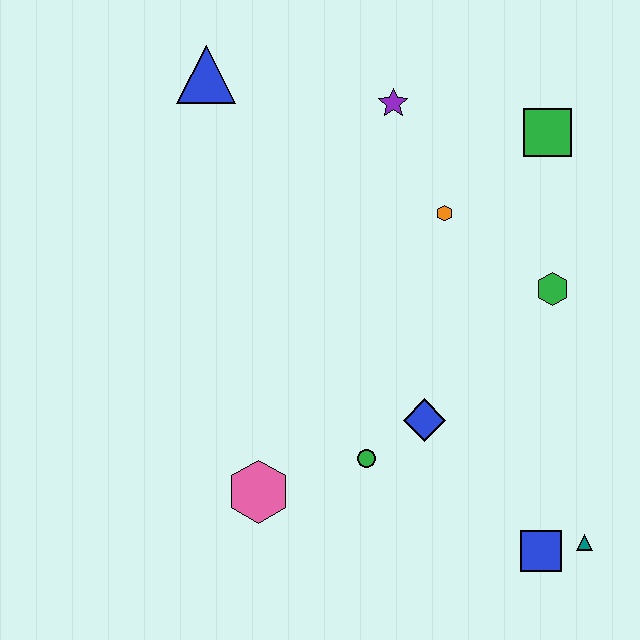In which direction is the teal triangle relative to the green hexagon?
The teal triangle is below the green hexagon.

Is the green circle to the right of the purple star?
No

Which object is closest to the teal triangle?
The blue square is closest to the teal triangle.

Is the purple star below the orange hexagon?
No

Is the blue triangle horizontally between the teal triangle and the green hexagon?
No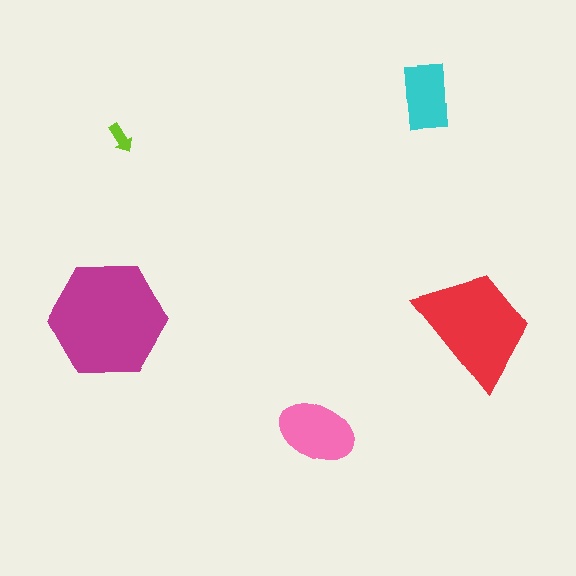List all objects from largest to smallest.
The magenta hexagon, the red trapezoid, the pink ellipse, the cyan rectangle, the lime arrow.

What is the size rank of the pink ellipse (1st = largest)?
3rd.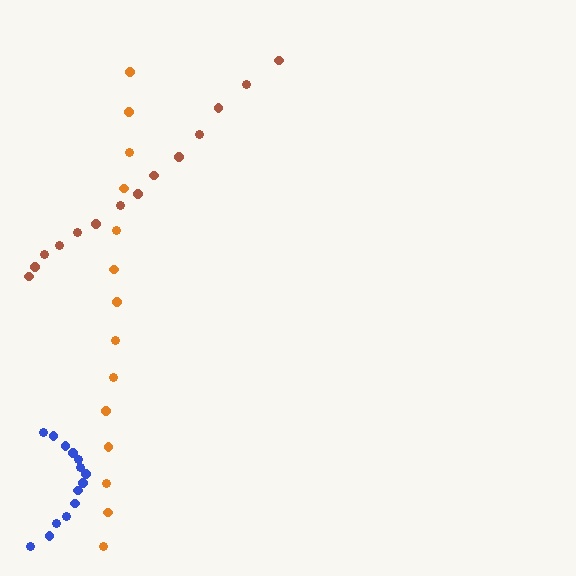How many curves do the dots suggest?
There are 3 distinct paths.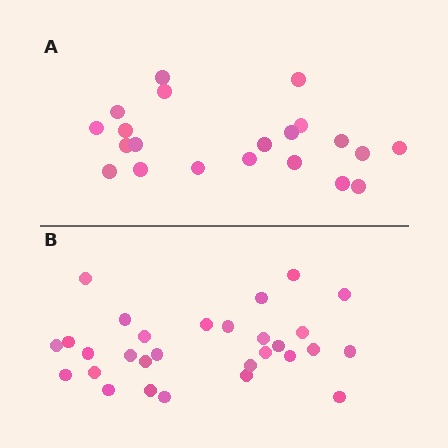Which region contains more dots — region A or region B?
Region B (the bottom region) has more dots.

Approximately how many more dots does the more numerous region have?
Region B has roughly 8 or so more dots than region A.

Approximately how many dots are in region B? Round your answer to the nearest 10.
About 30 dots. (The exact count is 29, which rounds to 30.)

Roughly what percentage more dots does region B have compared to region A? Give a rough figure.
About 40% more.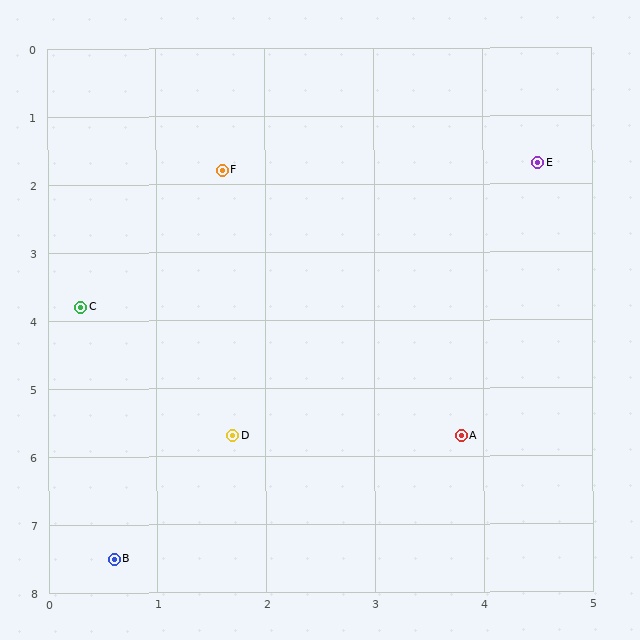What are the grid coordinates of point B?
Point B is at approximately (0.6, 7.5).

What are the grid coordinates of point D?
Point D is at approximately (1.7, 5.7).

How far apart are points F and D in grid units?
Points F and D are about 3.9 grid units apart.